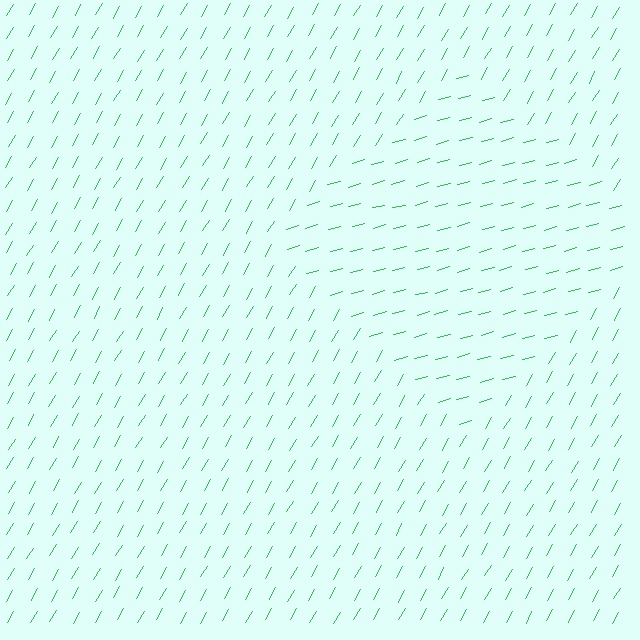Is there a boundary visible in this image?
Yes, there is a texture boundary formed by a change in line orientation.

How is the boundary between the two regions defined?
The boundary is defined purely by a change in line orientation (approximately 45 degrees difference). All lines are the same color and thickness.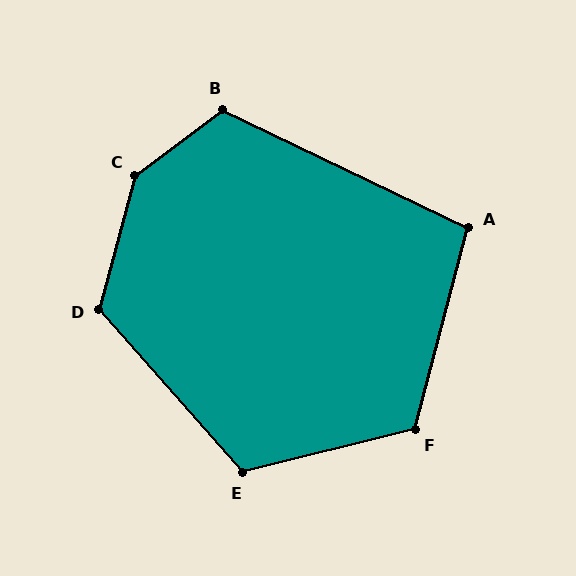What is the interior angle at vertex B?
Approximately 117 degrees (obtuse).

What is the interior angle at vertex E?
Approximately 117 degrees (obtuse).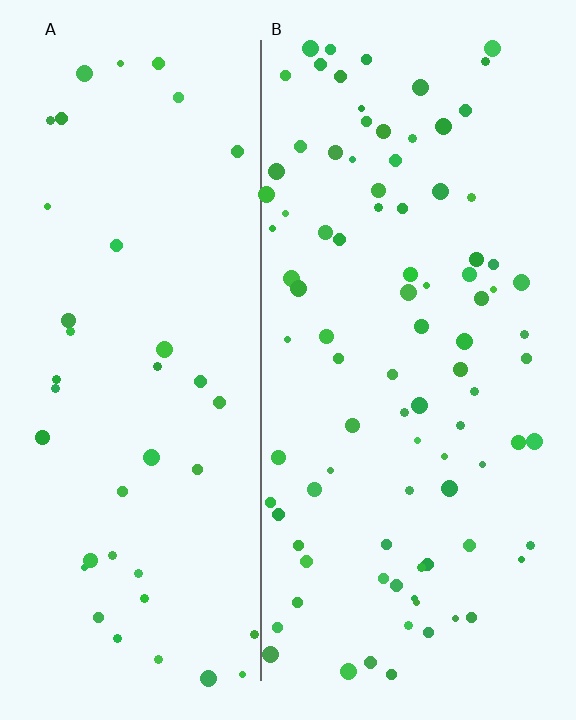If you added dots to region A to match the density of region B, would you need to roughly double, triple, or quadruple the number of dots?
Approximately double.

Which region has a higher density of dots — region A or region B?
B (the right).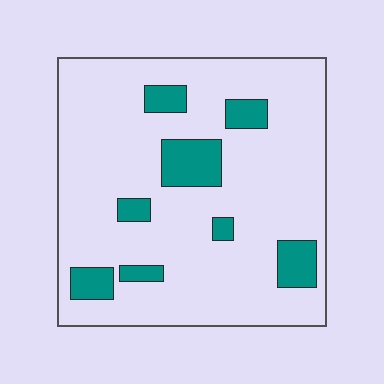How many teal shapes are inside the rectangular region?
8.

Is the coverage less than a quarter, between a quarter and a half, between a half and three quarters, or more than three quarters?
Less than a quarter.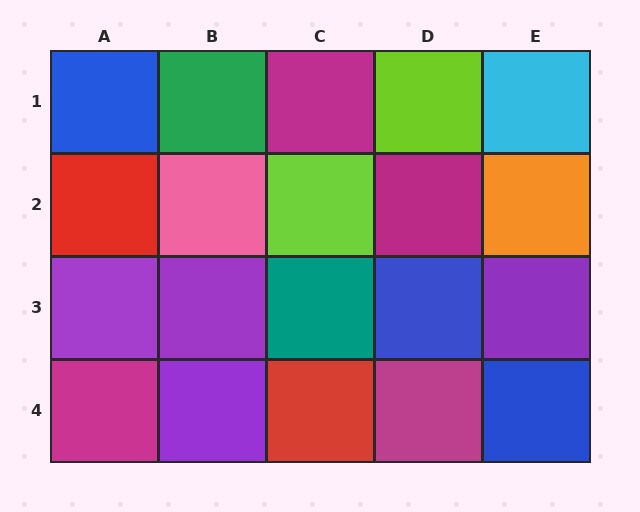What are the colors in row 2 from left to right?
Red, pink, lime, magenta, orange.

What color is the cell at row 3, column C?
Teal.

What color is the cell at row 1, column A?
Blue.